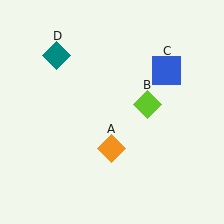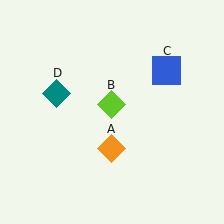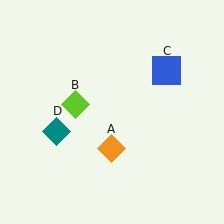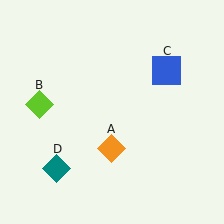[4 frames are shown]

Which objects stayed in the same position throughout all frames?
Orange diamond (object A) and blue square (object C) remained stationary.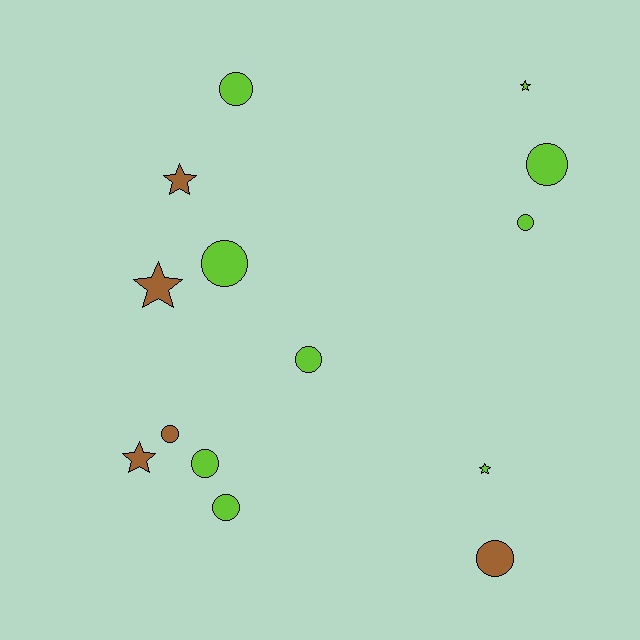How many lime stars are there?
There are 2 lime stars.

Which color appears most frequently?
Lime, with 9 objects.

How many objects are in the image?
There are 14 objects.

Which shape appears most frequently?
Circle, with 9 objects.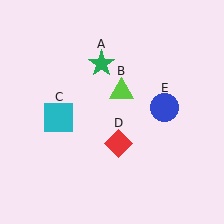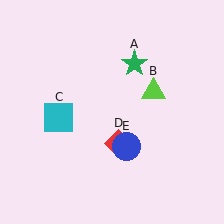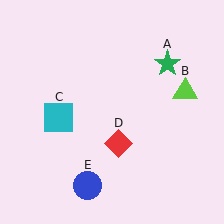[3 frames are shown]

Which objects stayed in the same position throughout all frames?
Cyan square (object C) and red diamond (object D) remained stationary.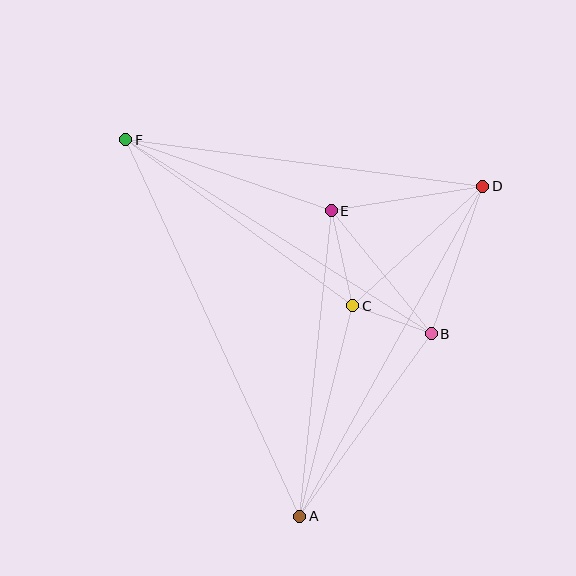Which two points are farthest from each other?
Points A and F are farthest from each other.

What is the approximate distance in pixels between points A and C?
The distance between A and C is approximately 217 pixels.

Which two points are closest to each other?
Points B and C are closest to each other.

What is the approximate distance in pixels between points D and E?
The distance between D and E is approximately 153 pixels.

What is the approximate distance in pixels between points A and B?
The distance between A and B is approximately 225 pixels.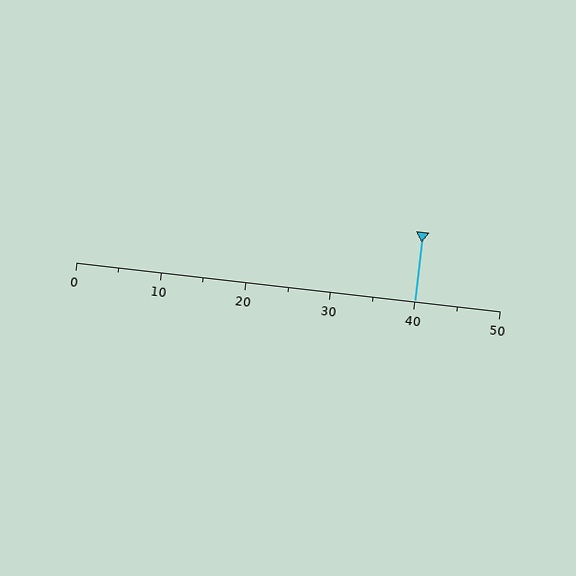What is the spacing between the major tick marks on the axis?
The major ticks are spaced 10 apart.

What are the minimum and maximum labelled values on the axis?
The axis runs from 0 to 50.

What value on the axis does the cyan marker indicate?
The marker indicates approximately 40.